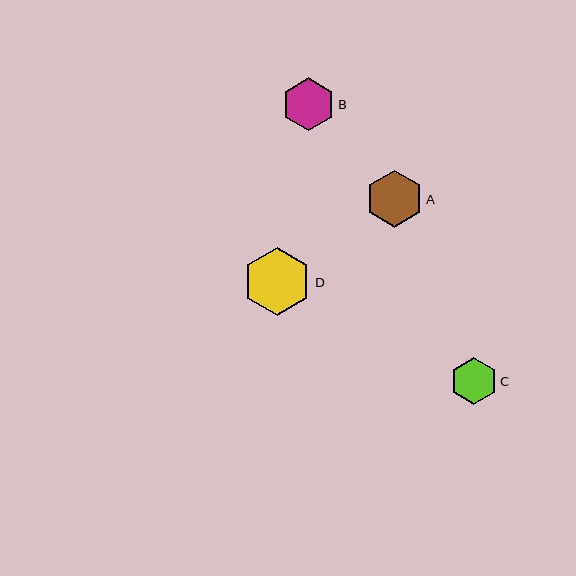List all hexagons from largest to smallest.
From largest to smallest: D, A, B, C.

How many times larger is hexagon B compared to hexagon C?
Hexagon B is approximately 1.1 times the size of hexagon C.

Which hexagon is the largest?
Hexagon D is the largest with a size of approximately 68 pixels.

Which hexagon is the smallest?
Hexagon C is the smallest with a size of approximately 47 pixels.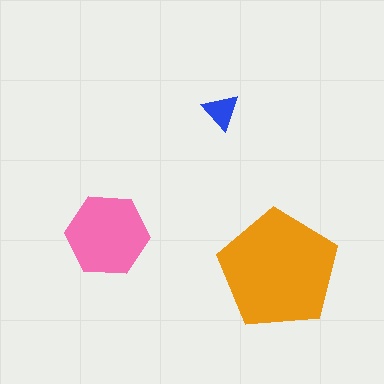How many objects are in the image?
There are 3 objects in the image.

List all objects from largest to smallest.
The orange pentagon, the pink hexagon, the blue triangle.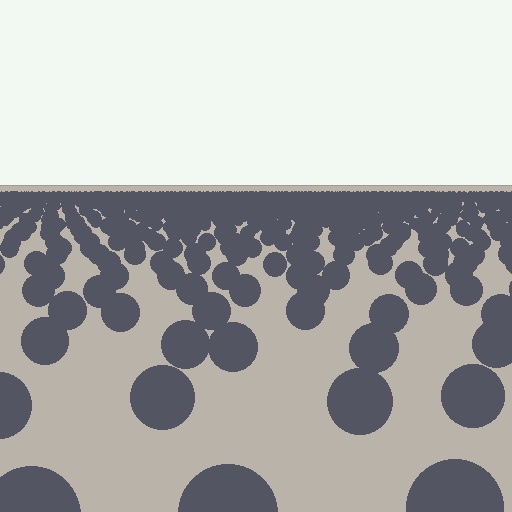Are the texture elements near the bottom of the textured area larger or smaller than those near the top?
Larger. Near the bottom, elements are closer to the viewer and appear at a bigger on-screen size.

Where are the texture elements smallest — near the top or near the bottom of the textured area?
Near the top.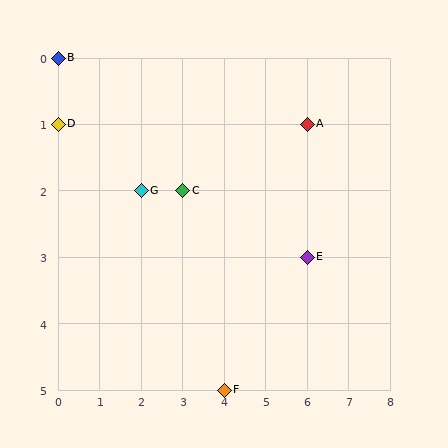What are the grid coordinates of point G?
Point G is at grid coordinates (2, 2).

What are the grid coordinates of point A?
Point A is at grid coordinates (6, 1).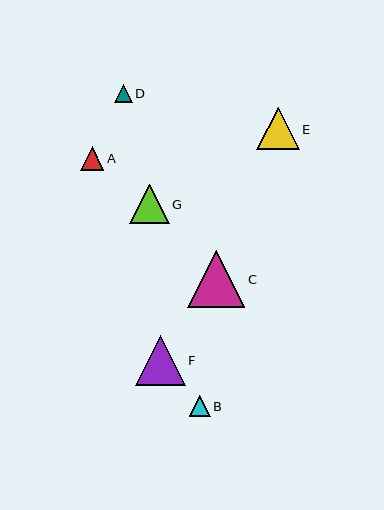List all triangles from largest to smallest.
From largest to smallest: C, F, E, G, A, B, D.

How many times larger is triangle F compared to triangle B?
Triangle F is approximately 2.3 times the size of triangle B.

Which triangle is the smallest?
Triangle D is the smallest with a size of approximately 17 pixels.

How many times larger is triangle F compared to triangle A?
Triangle F is approximately 2.1 times the size of triangle A.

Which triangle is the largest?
Triangle C is the largest with a size of approximately 57 pixels.